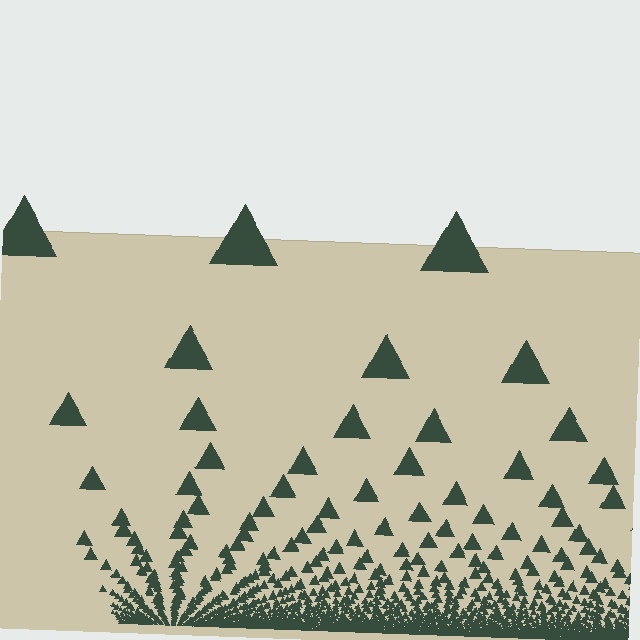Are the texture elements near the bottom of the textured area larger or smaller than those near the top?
Smaller. The gradient is inverted — elements near the bottom are smaller and denser.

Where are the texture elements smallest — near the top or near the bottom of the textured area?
Near the bottom.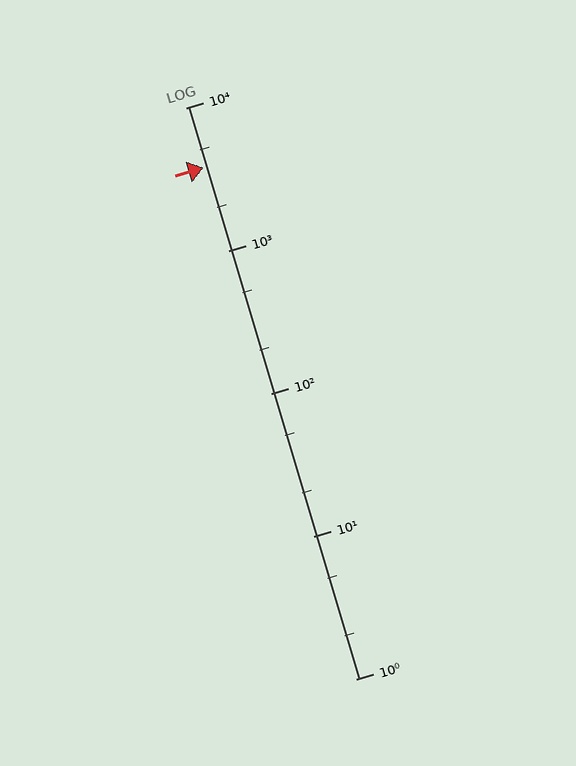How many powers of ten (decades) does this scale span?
The scale spans 4 decades, from 1 to 10000.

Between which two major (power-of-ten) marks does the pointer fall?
The pointer is between 1000 and 10000.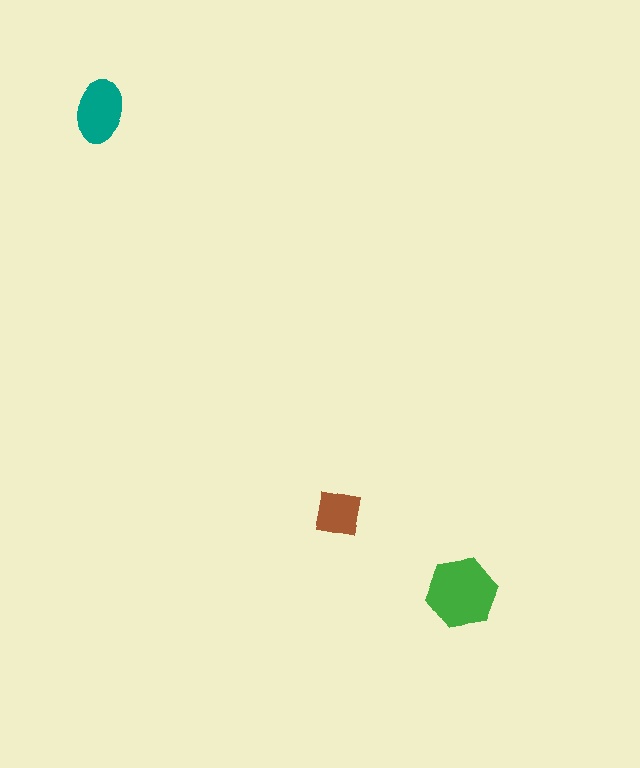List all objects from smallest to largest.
The brown square, the teal ellipse, the green hexagon.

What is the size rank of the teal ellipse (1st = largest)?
2nd.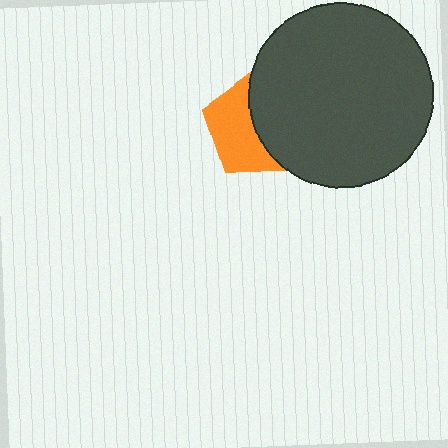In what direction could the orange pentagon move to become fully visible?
The orange pentagon could move left. That would shift it out from behind the dark gray circle entirely.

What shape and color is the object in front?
The object in front is a dark gray circle.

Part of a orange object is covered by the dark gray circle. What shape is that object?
It is a pentagon.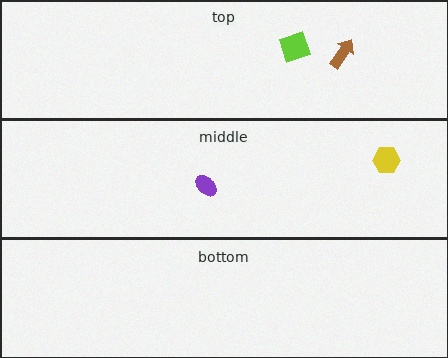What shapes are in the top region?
The brown arrow, the lime diamond.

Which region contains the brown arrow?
The top region.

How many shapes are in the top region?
2.